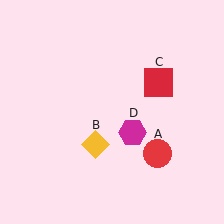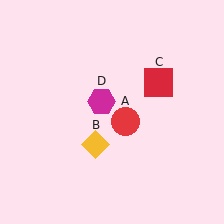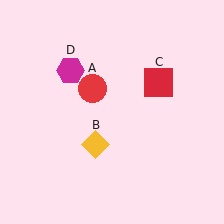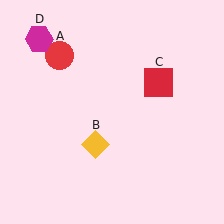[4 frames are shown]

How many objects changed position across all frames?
2 objects changed position: red circle (object A), magenta hexagon (object D).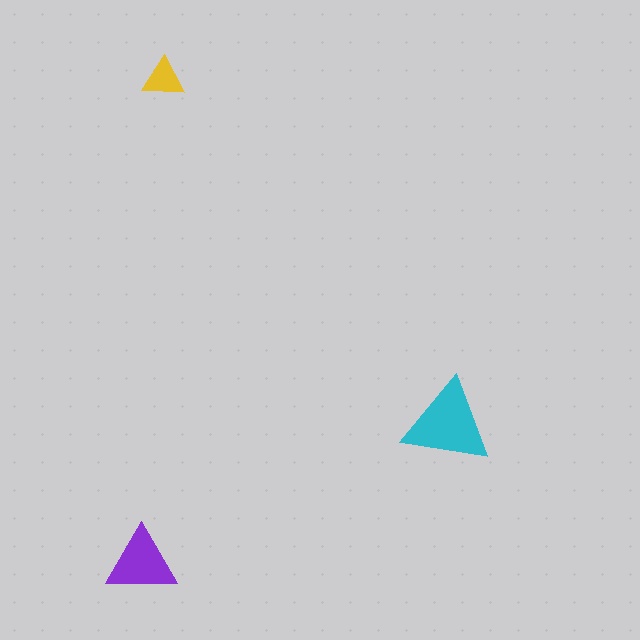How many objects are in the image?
There are 3 objects in the image.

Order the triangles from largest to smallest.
the cyan one, the purple one, the yellow one.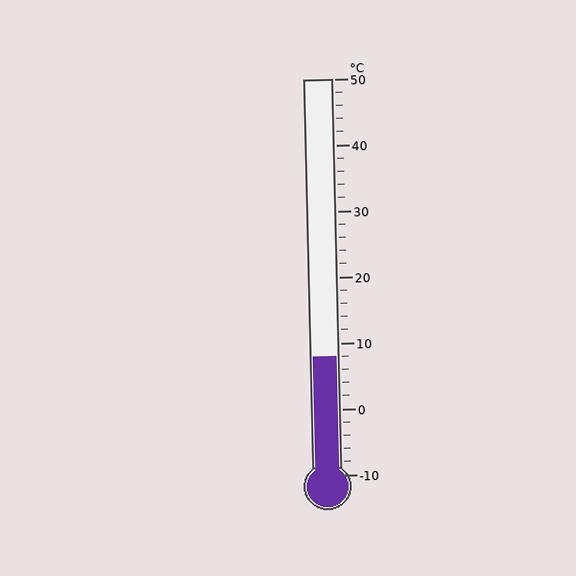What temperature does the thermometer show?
The thermometer shows approximately 8°C.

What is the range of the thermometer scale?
The thermometer scale ranges from -10°C to 50°C.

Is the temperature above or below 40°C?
The temperature is below 40°C.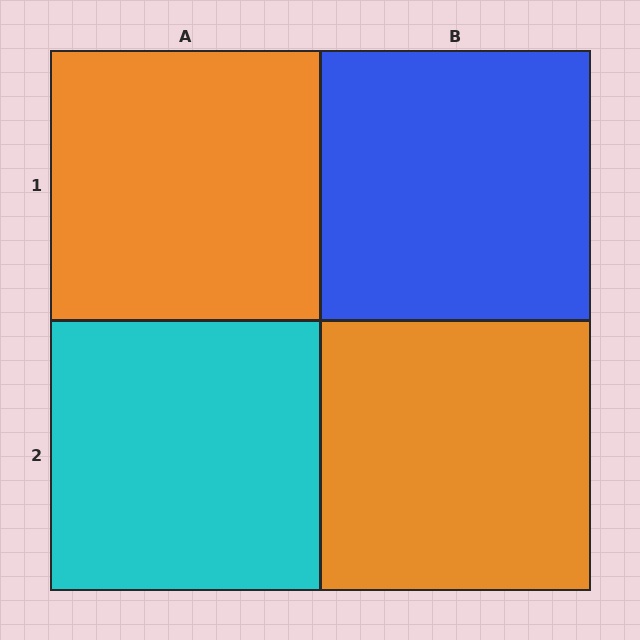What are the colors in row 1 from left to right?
Orange, blue.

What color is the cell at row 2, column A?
Cyan.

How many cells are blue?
1 cell is blue.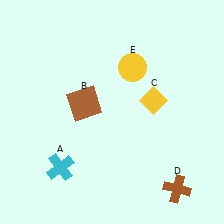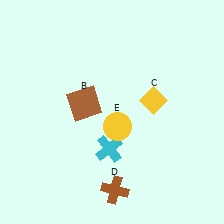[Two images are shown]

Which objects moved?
The objects that moved are: the cyan cross (A), the brown cross (D), the yellow circle (E).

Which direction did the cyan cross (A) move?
The cyan cross (A) moved right.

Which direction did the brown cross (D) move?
The brown cross (D) moved left.